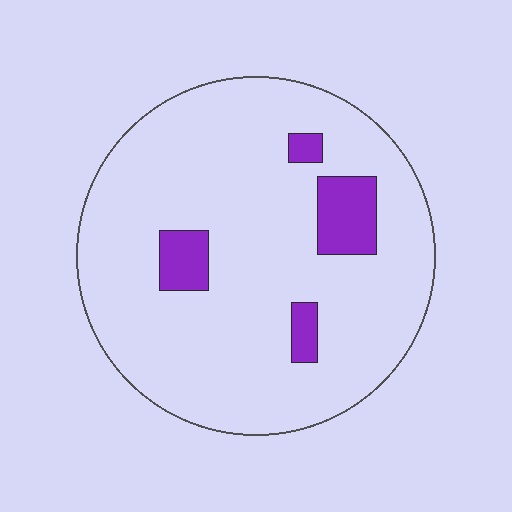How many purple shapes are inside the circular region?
4.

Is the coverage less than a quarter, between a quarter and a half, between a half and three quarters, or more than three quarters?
Less than a quarter.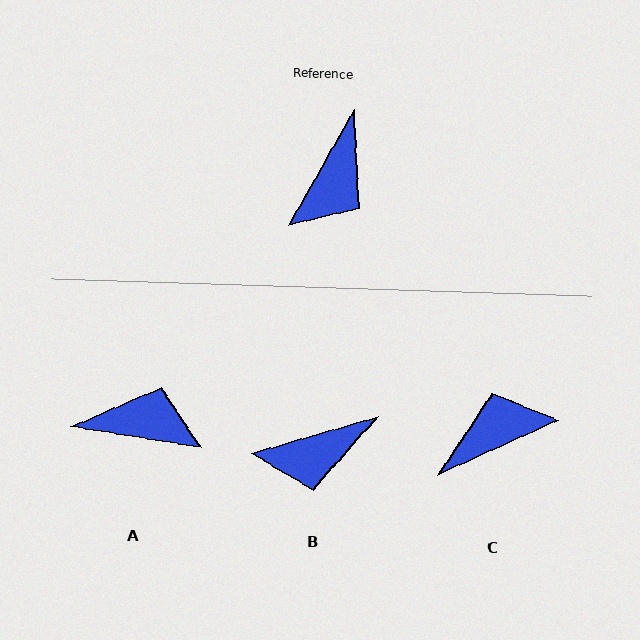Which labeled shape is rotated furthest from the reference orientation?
C, about 144 degrees away.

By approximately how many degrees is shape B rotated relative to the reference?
Approximately 44 degrees clockwise.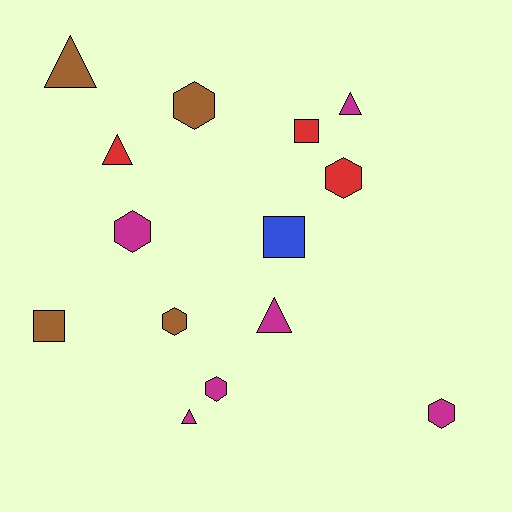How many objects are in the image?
There are 14 objects.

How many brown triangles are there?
There is 1 brown triangle.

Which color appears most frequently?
Magenta, with 6 objects.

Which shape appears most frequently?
Hexagon, with 6 objects.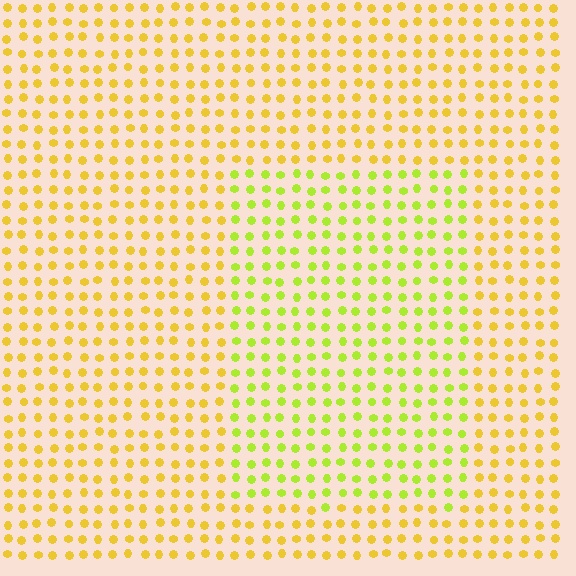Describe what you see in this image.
The image is filled with small yellow elements in a uniform arrangement. A rectangle-shaped region is visible where the elements are tinted to a slightly different hue, forming a subtle color boundary.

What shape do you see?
I see a rectangle.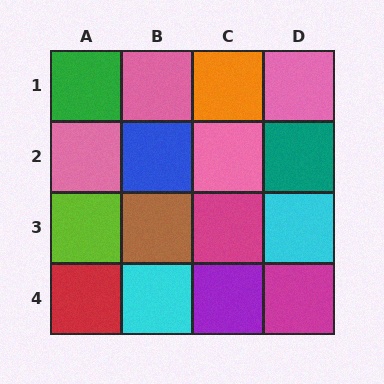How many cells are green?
1 cell is green.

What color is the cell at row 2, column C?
Pink.